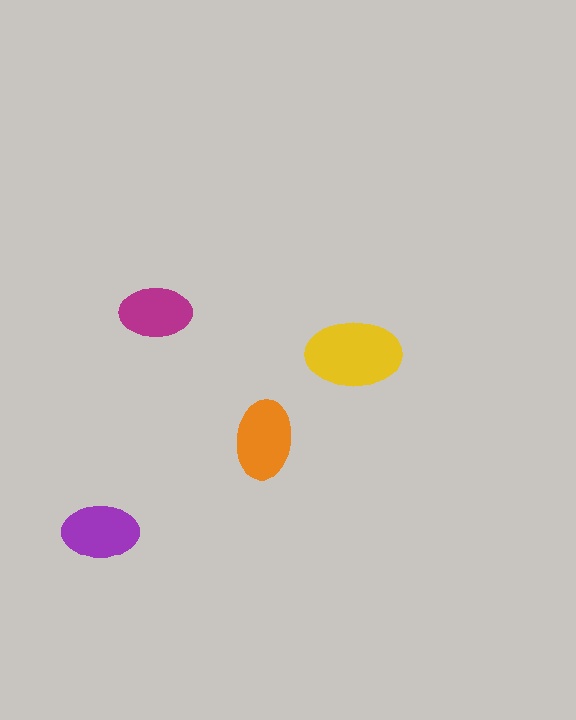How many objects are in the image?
There are 4 objects in the image.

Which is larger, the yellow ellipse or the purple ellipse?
The yellow one.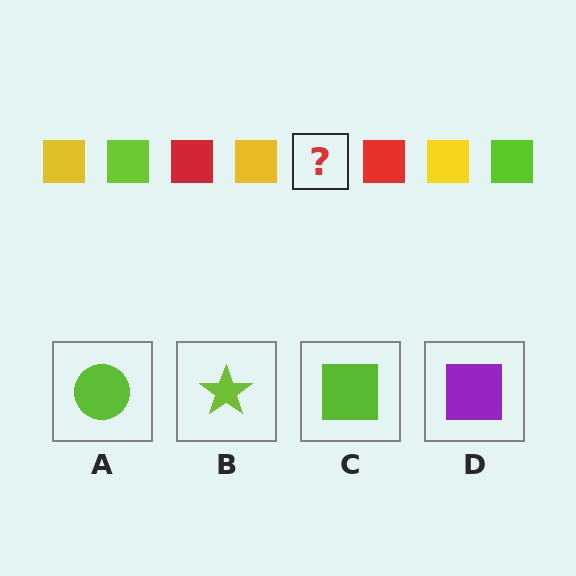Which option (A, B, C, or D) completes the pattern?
C.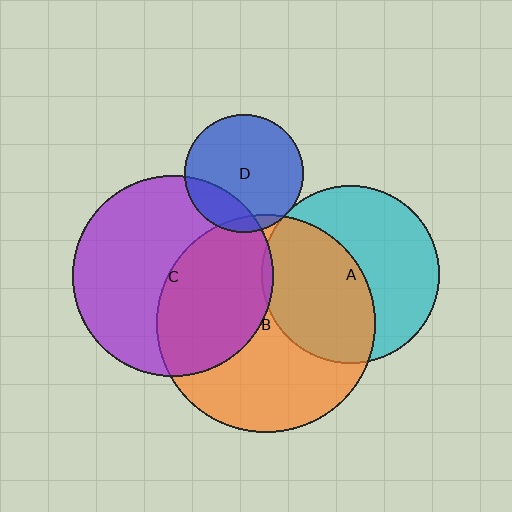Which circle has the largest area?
Circle B (orange).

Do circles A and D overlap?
Yes.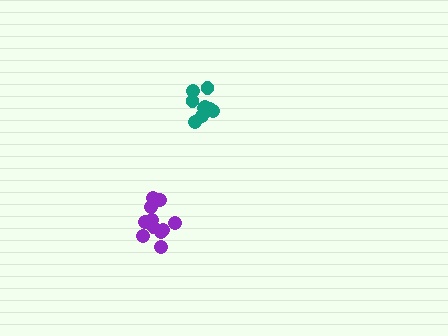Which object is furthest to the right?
The teal cluster is rightmost.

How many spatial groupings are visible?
There are 2 spatial groupings.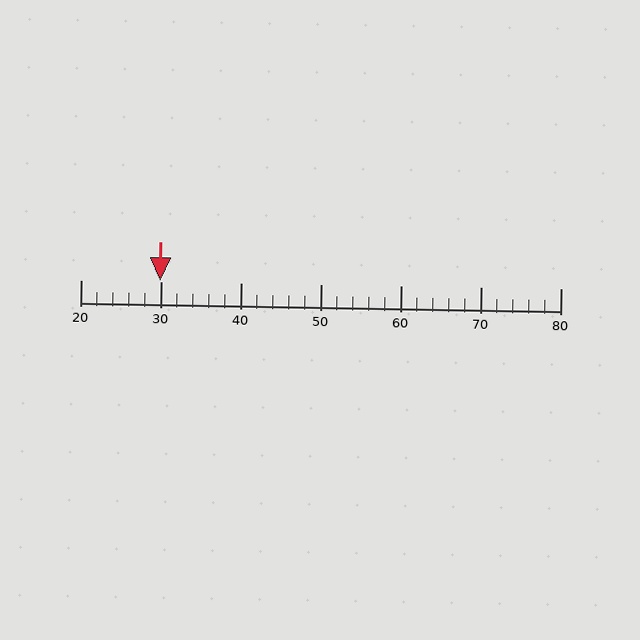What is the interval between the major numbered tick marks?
The major tick marks are spaced 10 units apart.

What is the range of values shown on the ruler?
The ruler shows values from 20 to 80.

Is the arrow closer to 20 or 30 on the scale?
The arrow is closer to 30.